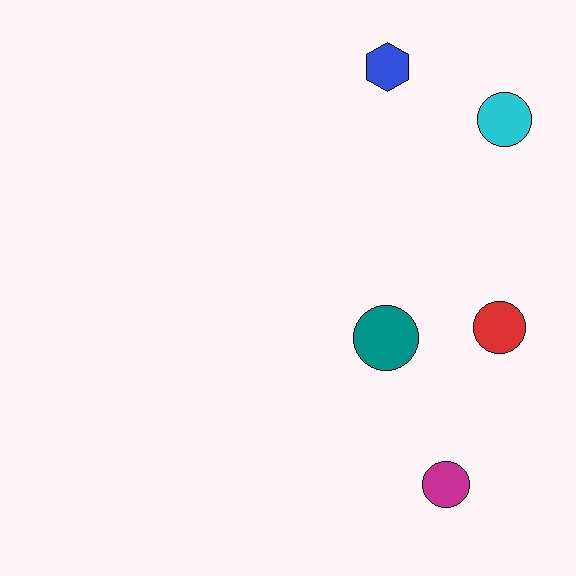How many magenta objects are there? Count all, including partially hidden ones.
There is 1 magenta object.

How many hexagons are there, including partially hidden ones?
There is 1 hexagon.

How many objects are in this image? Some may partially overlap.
There are 5 objects.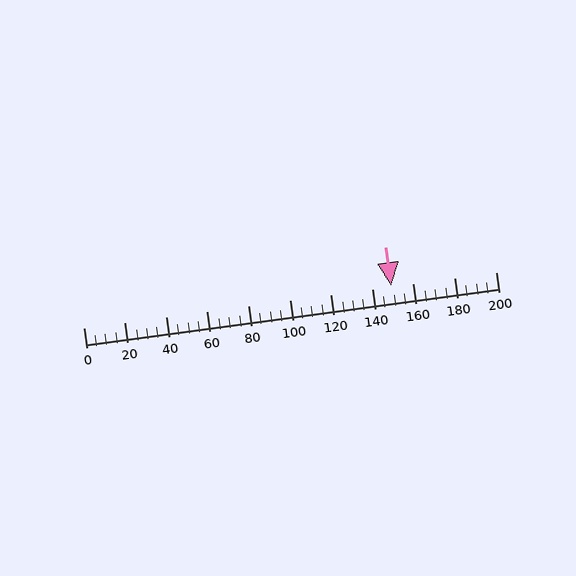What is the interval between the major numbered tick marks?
The major tick marks are spaced 20 units apart.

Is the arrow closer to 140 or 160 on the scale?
The arrow is closer to 140.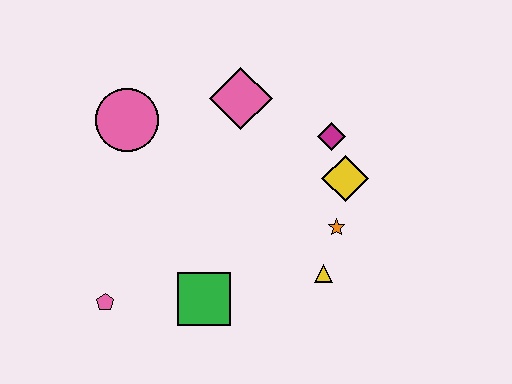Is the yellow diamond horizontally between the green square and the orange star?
No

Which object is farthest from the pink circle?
The yellow triangle is farthest from the pink circle.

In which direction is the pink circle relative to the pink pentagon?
The pink circle is above the pink pentagon.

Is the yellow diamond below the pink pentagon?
No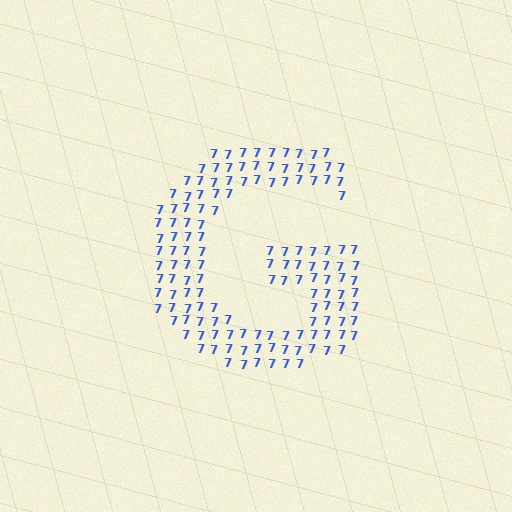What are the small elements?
The small elements are digit 7's.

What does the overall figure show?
The overall figure shows the letter G.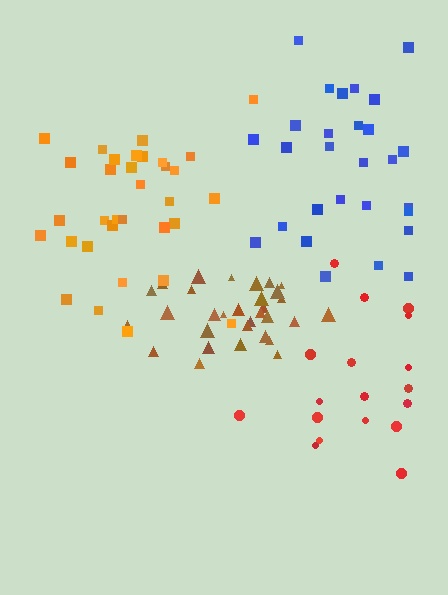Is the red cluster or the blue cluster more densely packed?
Red.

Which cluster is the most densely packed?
Brown.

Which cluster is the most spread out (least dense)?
Blue.